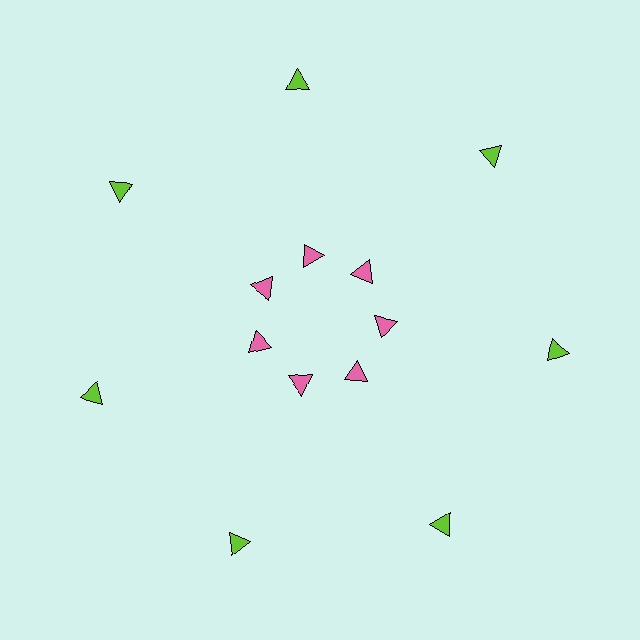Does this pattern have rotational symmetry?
Yes, this pattern has 7-fold rotational symmetry. It looks the same after rotating 51 degrees around the center.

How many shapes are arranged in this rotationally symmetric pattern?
There are 14 shapes, arranged in 7 groups of 2.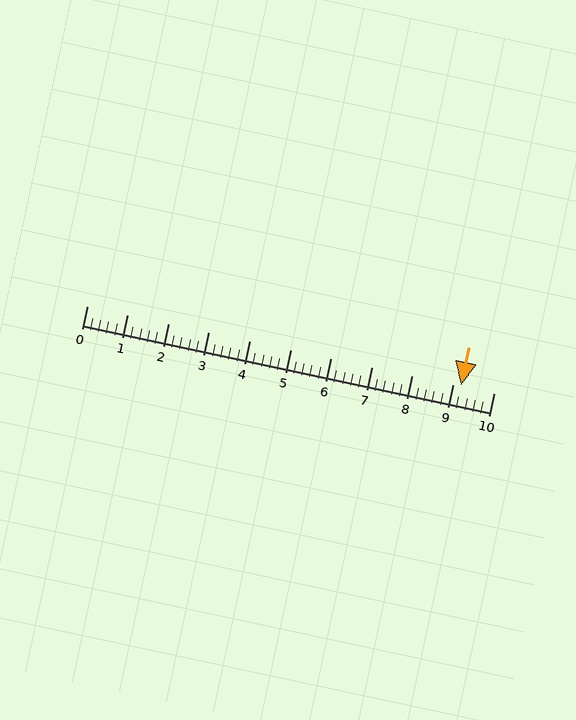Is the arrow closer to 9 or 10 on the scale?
The arrow is closer to 9.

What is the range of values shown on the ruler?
The ruler shows values from 0 to 10.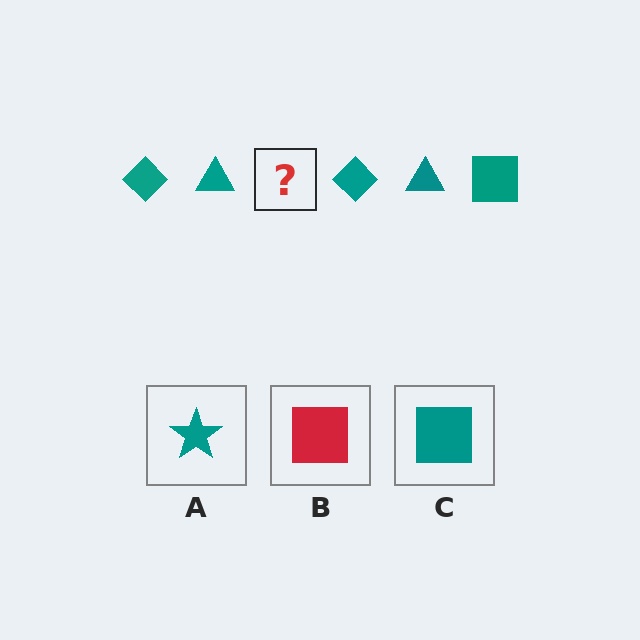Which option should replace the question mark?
Option C.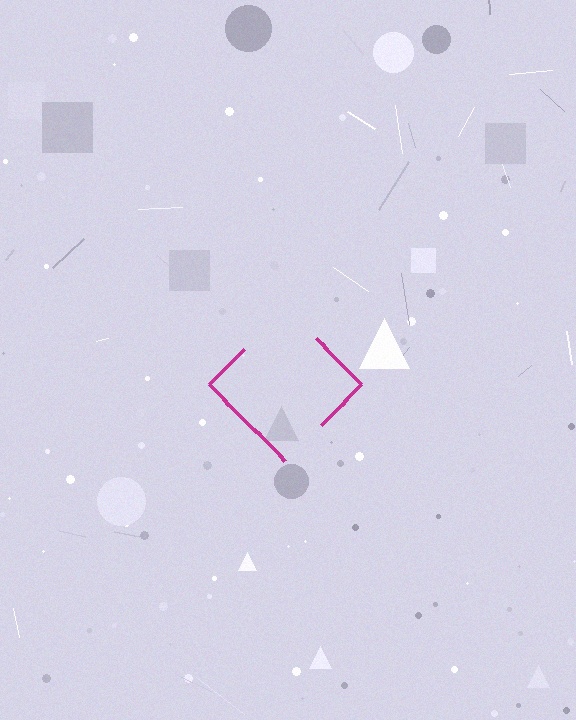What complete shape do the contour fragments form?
The contour fragments form a diamond.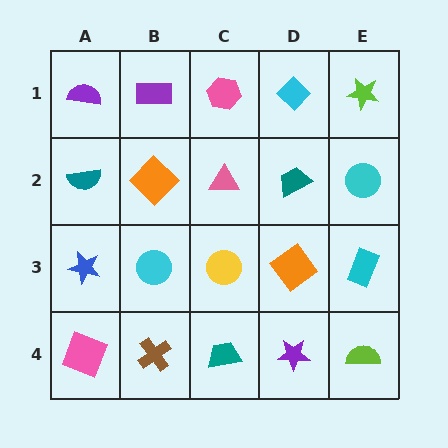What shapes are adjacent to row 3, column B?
An orange diamond (row 2, column B), a brown cross (row 4, column B), a blue star (row 3, column A), a yellow circle (row 3, column C).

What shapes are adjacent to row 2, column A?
A purple semicircle (row 1, column A), a blue star (row 3, column A), an orange diamond (row 2, column B).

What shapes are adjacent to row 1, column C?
A pink triangle (row 2, column C), a purple rectangle (row 1, column B), a cyan diamond (row 1, column D).